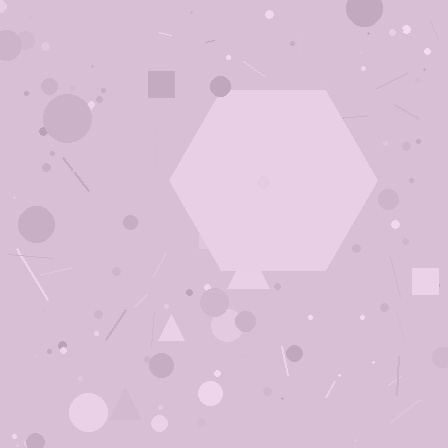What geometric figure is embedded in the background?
A hexagon is embedded in the background.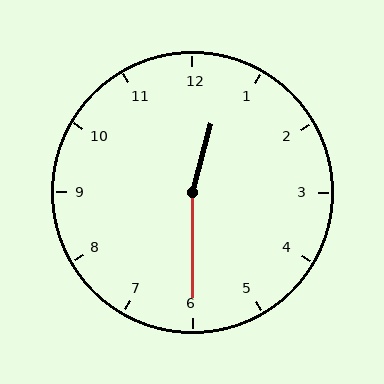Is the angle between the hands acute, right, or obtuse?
It is obtuse.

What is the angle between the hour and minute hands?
Approximately 165 degrees.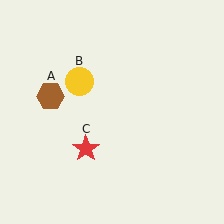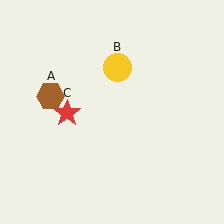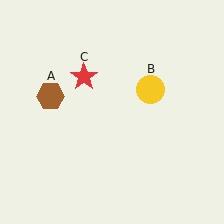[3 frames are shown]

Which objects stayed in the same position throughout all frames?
Brown hexagon (object A) remained stationary.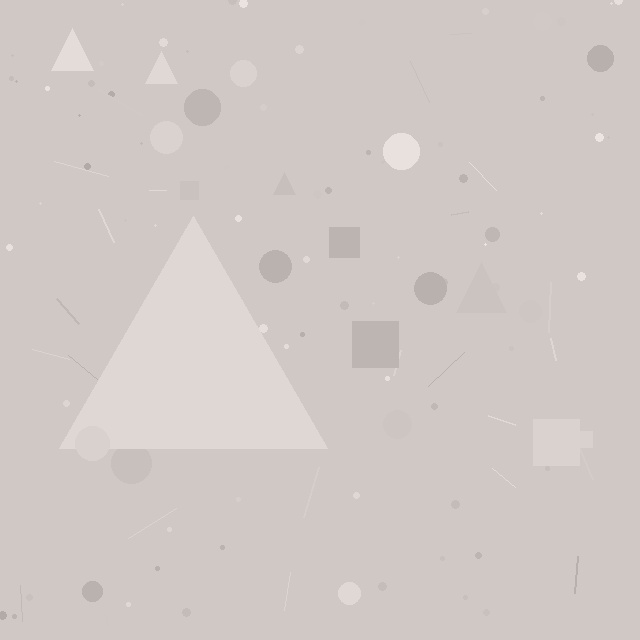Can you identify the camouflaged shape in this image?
The camouflaged shape is a triangle.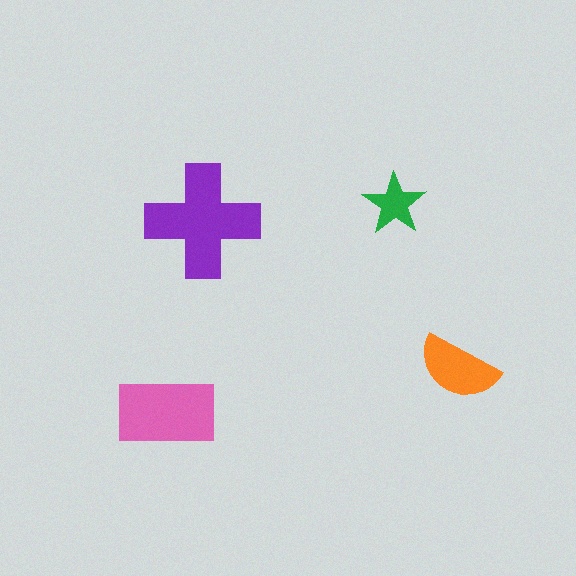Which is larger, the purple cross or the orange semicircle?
The purple cross.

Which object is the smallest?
The green star.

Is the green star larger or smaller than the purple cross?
Smaller.